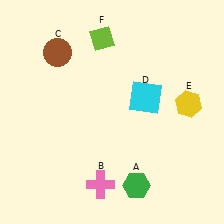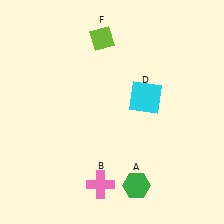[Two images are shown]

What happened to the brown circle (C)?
The brown circle (C) was removed in Image 2. It was in the top-left area of Image 1.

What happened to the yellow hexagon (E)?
The yellow hexagon (E) was removed in Image 2. It was in the top-right area of Image 1.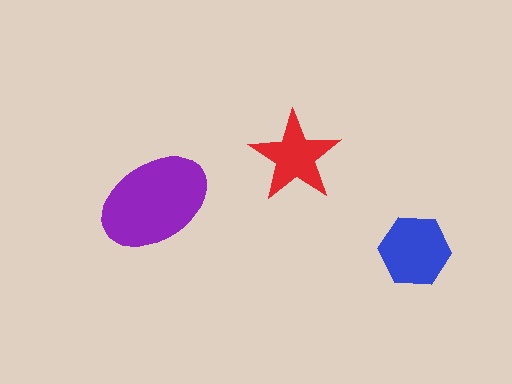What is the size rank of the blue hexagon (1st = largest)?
2nd.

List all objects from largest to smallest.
The purple ellipse, the blue hexagon, the red star.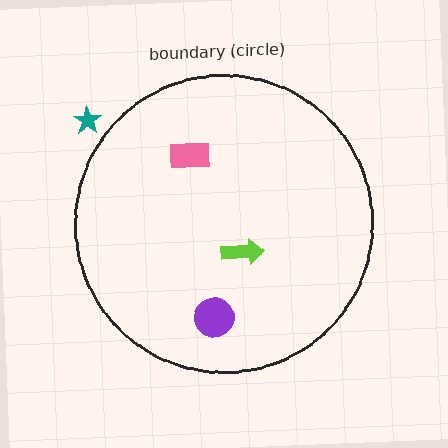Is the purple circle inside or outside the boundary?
Inside.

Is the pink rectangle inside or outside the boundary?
Inside.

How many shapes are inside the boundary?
3 inside, 1 outside.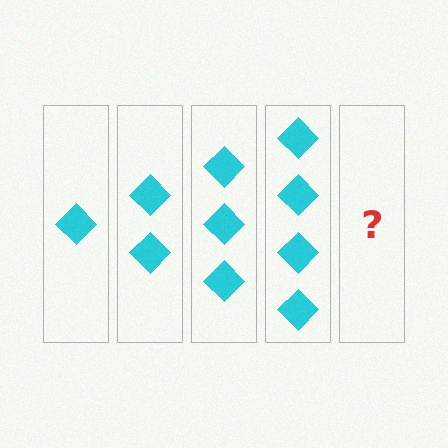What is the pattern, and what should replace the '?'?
The pattern is that each step adds one more diamond. The '?' should be 5 diamonds.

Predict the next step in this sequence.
The next step is 5 diamonds.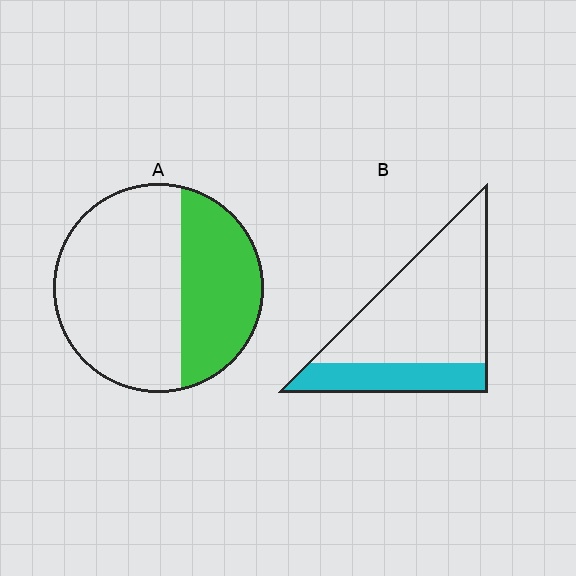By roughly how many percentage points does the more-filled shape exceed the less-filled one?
By roughly 10 percentage points (A over B).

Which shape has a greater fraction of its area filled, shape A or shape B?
Shape A.